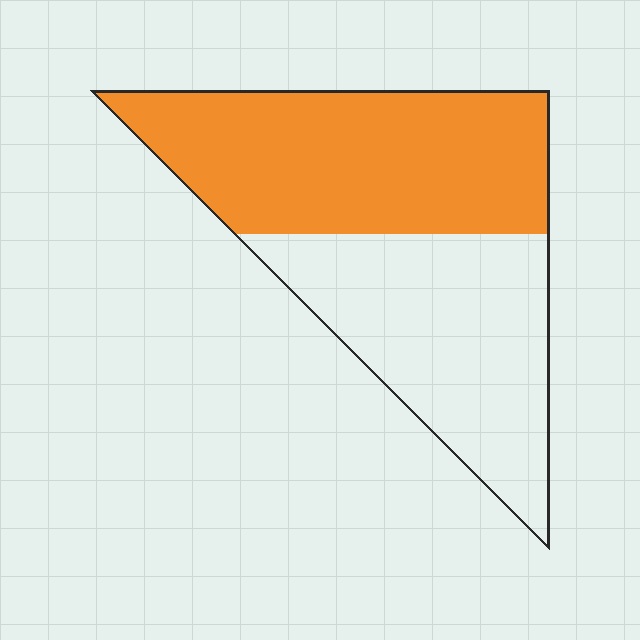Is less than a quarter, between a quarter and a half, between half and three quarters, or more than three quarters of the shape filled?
Between half and three quarters.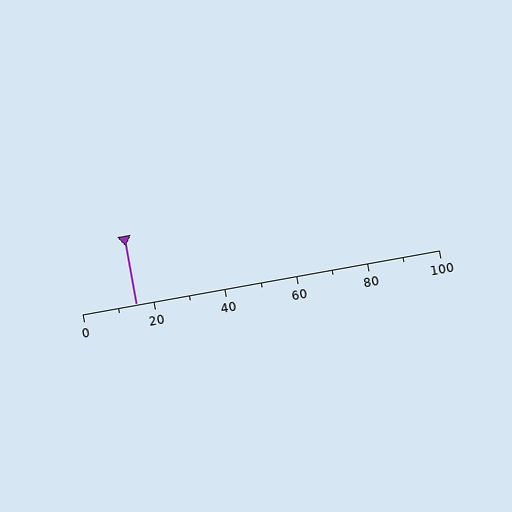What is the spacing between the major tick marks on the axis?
The major ticks are spaced 20 apart.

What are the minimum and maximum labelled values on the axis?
The axis runs from 0 to 100.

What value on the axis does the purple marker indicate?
The marker indicates approximately 15.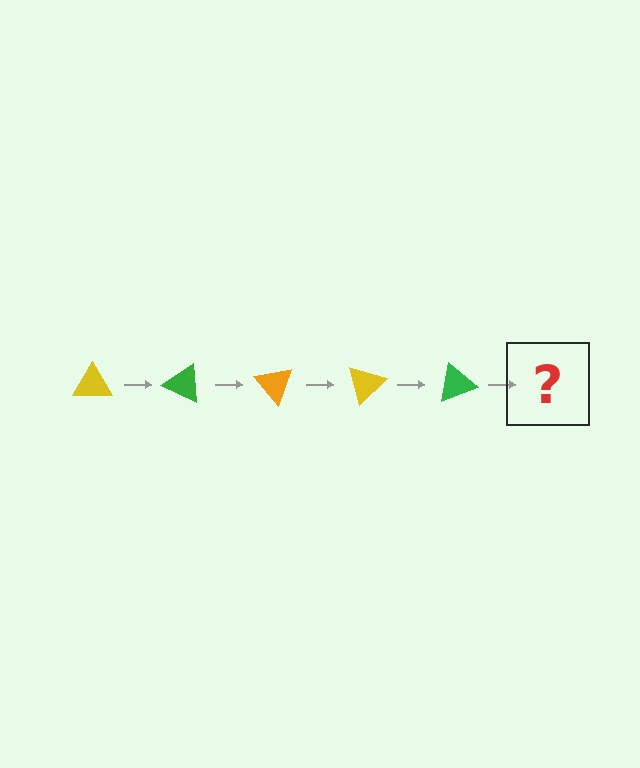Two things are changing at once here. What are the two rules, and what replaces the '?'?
The two rules are that it rotates 25 degrees each step and the color cycles through yellow, green, and orange. The '?' should be an orange triangle, rotated 125 degrees from the start.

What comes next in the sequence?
The next element should be an orange triangle, rotated 125 degrees from the start.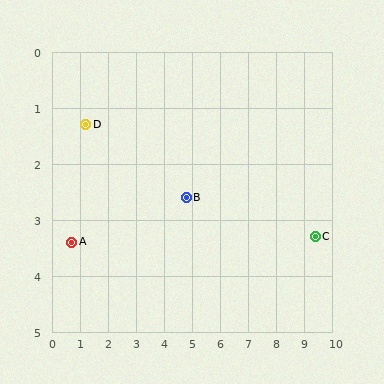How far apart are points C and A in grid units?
Points C and A are about 8.7 grid units apart.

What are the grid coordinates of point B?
Point B is at approximately (4.8, 2.6).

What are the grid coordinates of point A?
Point A is at approximately (0.7, 3.4).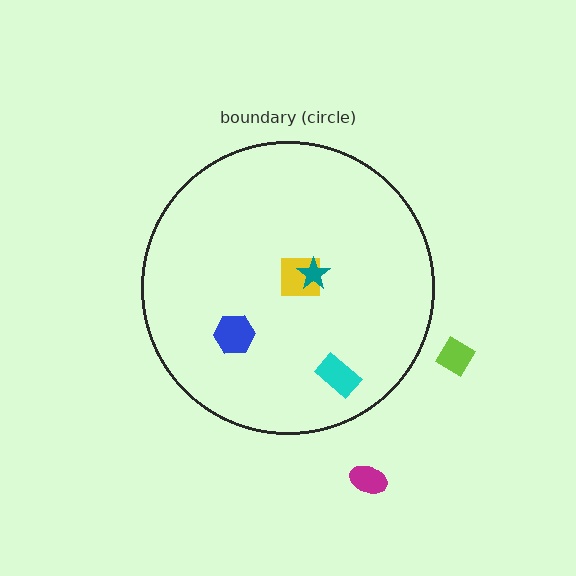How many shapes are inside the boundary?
4 inside, 2 outside.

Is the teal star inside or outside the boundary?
Inside.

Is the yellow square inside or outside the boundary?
Inside.